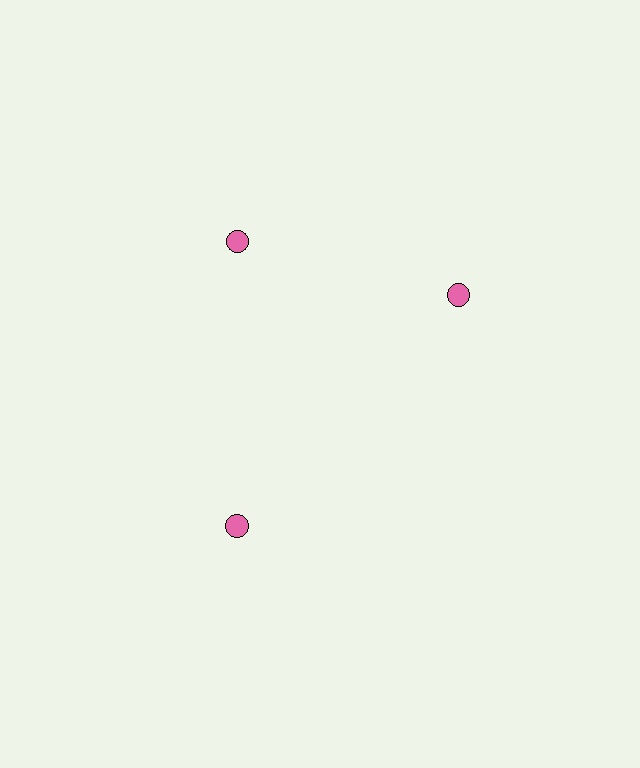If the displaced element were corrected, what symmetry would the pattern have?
It would have 3-fold rotational symmetry — the pattern would map onto itself every 120 degrees.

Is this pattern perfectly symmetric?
No. The 3 pink circles are arranged in a ring, but one element near the 3 o'clock position is rotated out of alignment along the ring, breaking the 3-fold rotational symmetry.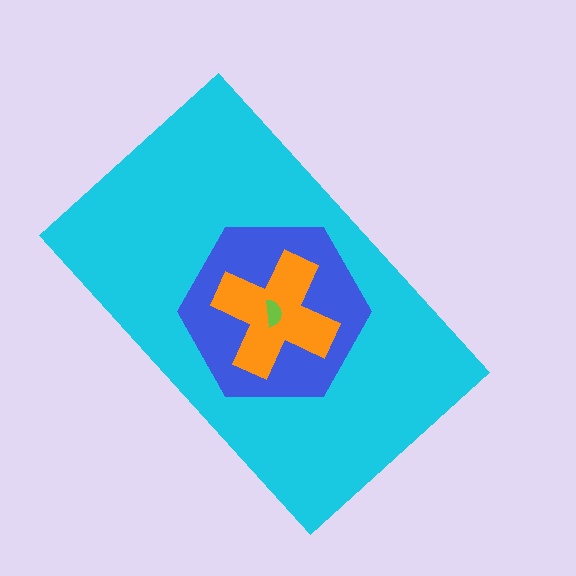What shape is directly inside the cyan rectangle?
The blue hexagon.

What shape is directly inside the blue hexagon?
The orange cross.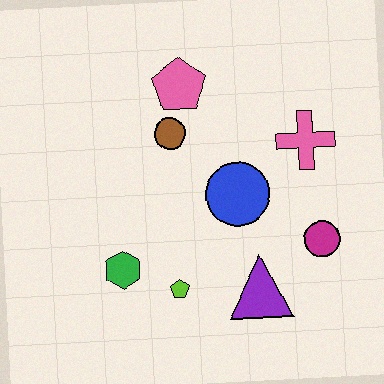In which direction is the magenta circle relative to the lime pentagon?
The magenta circle is to the right of the lime pentagon.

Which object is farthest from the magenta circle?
The pink pentagon is farthest from the magenta circle.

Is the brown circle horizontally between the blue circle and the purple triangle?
No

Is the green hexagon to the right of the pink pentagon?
No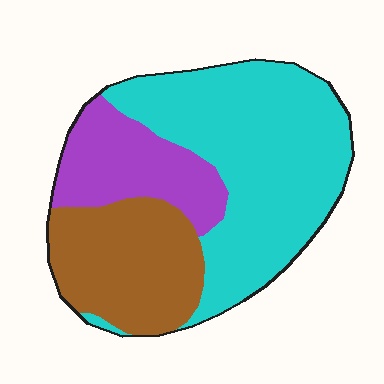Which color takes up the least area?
Purple, at roughly 20%.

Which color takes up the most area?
Cyan, at roughly 55%.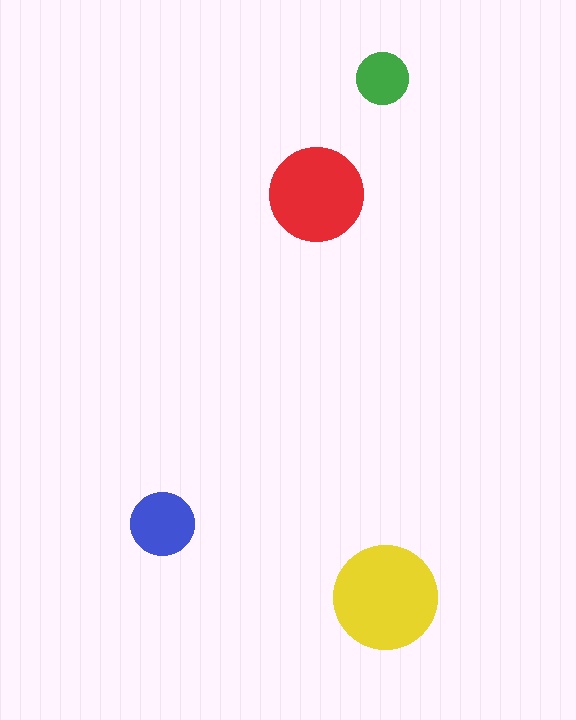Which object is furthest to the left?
The blue circle is leftmost.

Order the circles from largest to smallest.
the yellow one, the red one, the blue one, the green one.